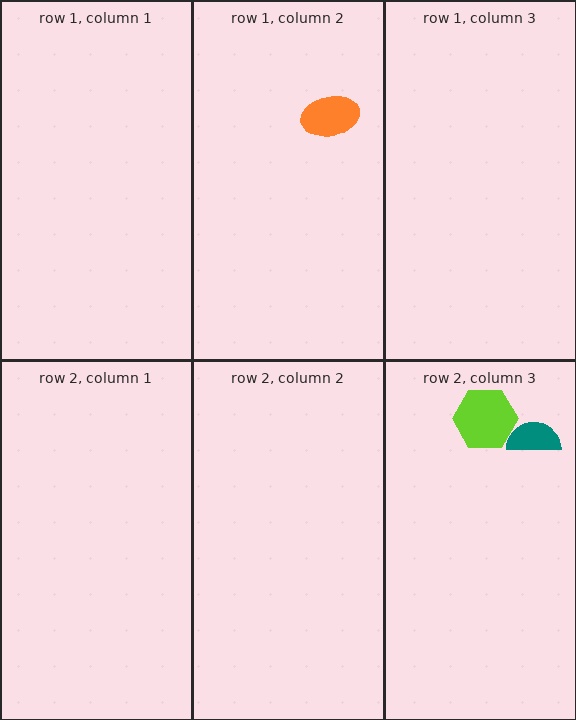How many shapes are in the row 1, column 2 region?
1.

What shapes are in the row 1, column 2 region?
The orange ellipse.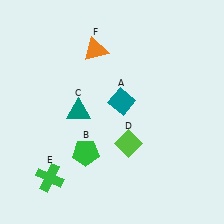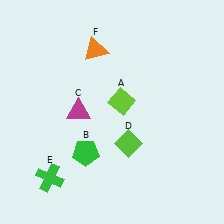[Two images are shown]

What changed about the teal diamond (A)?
In Image 1, A is teal. In Image 2, it changed to lime.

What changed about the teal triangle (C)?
In Image 1, C is teal. In Image 2, it changed to magenta.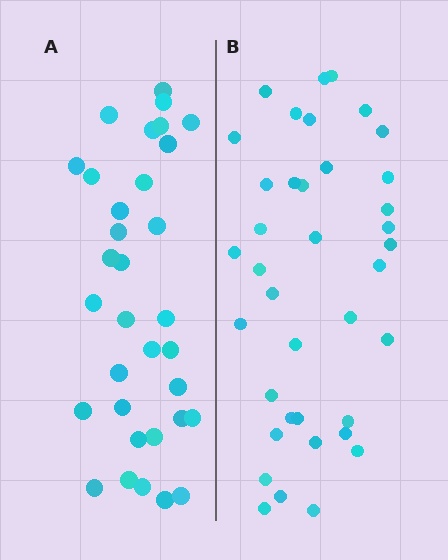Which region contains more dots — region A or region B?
Region B (the right region) has more dots.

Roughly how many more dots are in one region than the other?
Region B has about 5 more dots than region A.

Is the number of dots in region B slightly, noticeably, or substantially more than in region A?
Region B has only slightly more — the two regions are fairly close. The ratio is roughly 1.2 to 1.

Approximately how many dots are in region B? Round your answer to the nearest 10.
About 40 dots. (The exact count is 38, which rounds to 40.)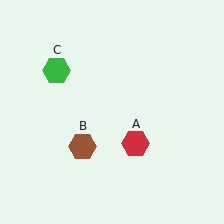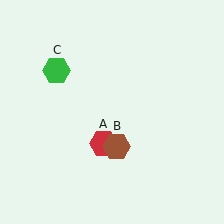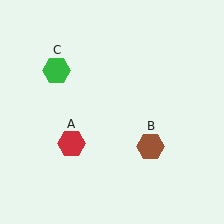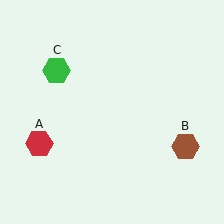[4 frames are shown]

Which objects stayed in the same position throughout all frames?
Green hexagon (object C) remained stationary.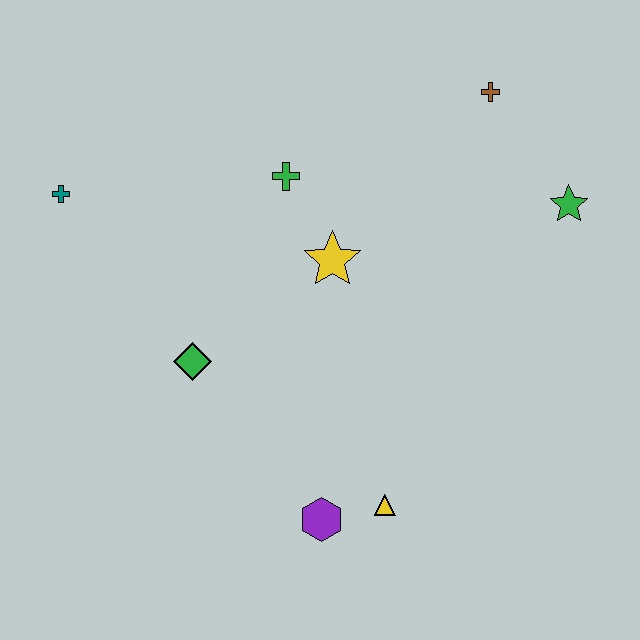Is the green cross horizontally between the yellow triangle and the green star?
No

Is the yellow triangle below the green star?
Yes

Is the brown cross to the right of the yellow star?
Yes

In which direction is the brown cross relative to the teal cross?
The brown cross is to the right of the teal cross.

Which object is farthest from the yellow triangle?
The teal cross is farthest from the yellow triangle.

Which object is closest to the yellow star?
The green cross is closest to the yellow star.